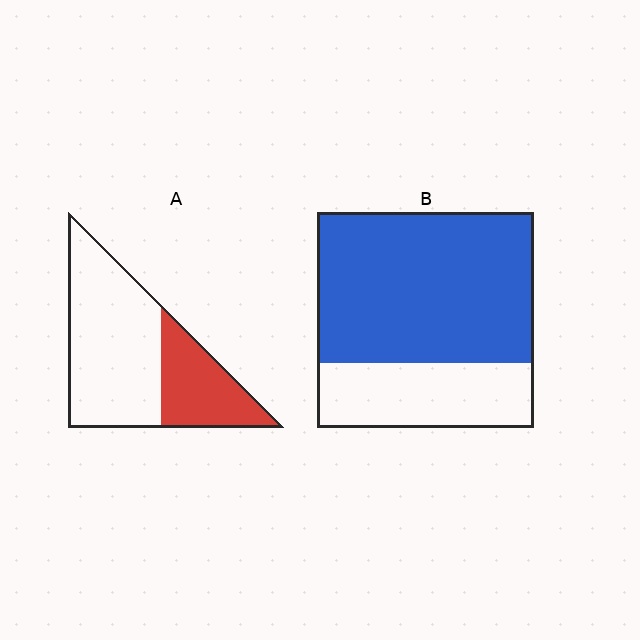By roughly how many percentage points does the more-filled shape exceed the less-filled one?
By roughly 35 percentage points (B over A).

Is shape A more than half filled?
No.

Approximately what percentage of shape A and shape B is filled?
A is approximately 35% and B is approximately 70%.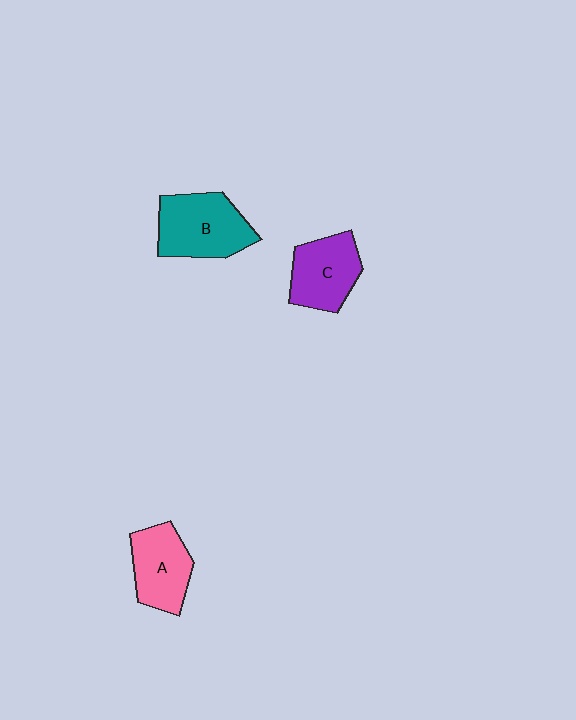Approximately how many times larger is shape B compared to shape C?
Approximately 1.2 times.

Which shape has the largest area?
Shape B (teal).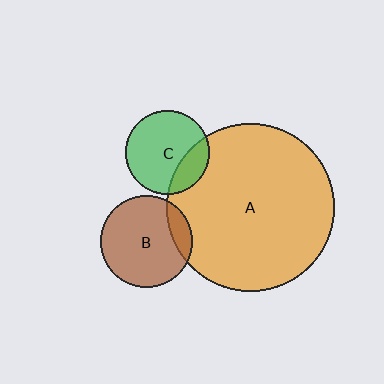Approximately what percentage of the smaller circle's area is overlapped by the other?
Approximately 25%.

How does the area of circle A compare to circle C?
Approximately 4.0 times.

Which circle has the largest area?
Circle A (orange).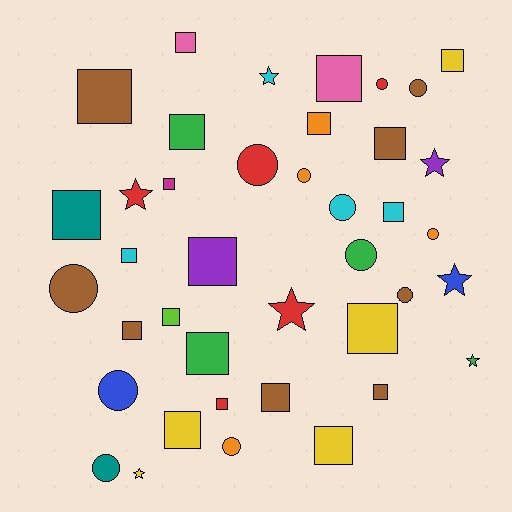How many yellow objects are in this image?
There are 5 yellow objects.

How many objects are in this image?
There are 40 objects.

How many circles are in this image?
There are 12 circles.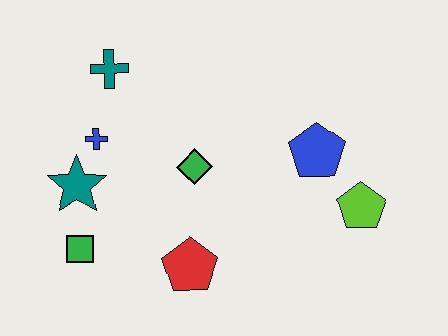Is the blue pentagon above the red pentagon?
Yes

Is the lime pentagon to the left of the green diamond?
No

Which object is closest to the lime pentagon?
The blue pentagon is closest to the lime pentagon.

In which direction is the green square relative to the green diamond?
The green square is to the left of the green diamond.